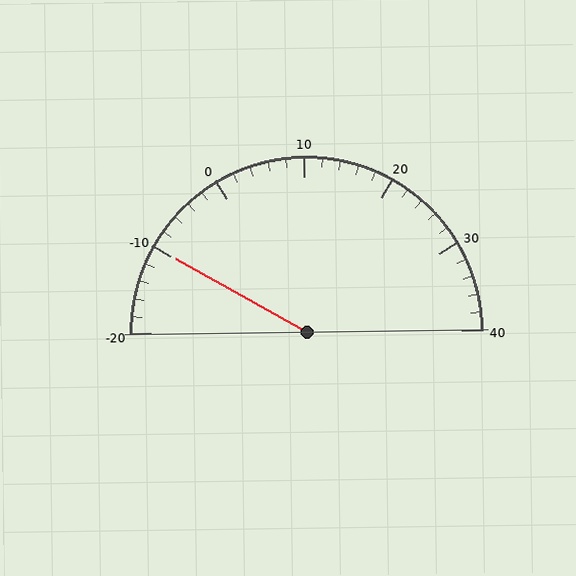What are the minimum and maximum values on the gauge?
The gauge ranges from -20 to 40.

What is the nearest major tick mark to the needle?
The nearest major tick mark is -10.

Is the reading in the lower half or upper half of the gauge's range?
The reading is in the lower half of the range (-20 to 40).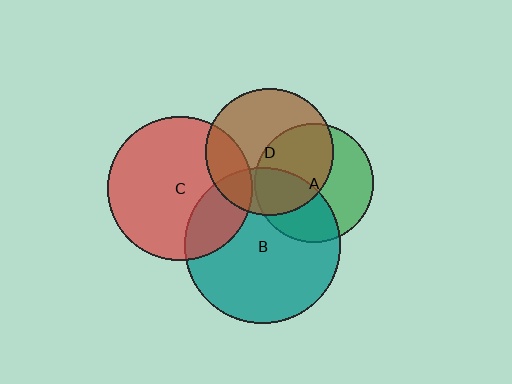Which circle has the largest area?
Circle B (teal).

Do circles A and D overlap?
Yes.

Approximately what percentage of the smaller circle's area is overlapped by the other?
Approximately 50%.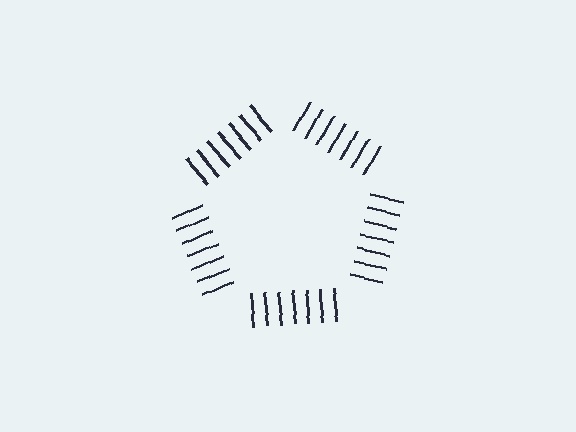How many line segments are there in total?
35 — 7 along each of the 5 edges.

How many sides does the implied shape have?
5 sides — the line-ends trace a pentagon.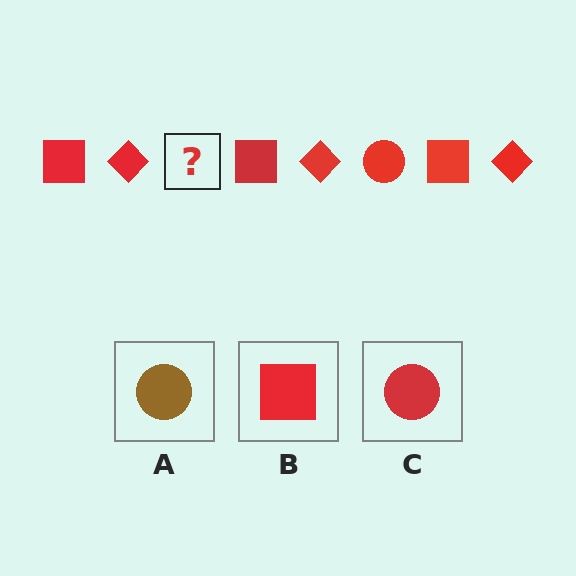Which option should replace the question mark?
Option C.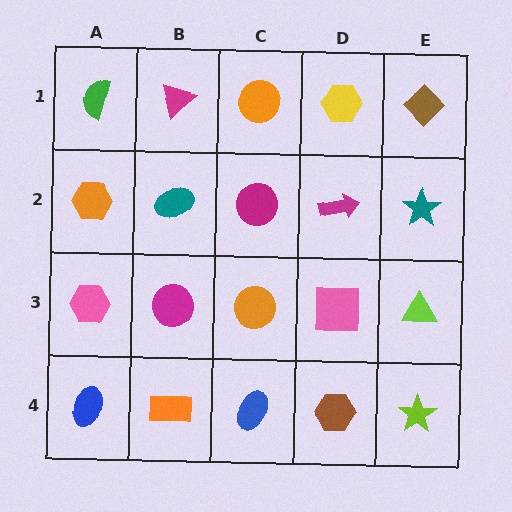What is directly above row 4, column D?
A pink square.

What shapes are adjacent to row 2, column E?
A brown diamond (row 1, column E), a lime triangle (row 3, column E), a magenta arrow (row 2, column D).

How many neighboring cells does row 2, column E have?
3.